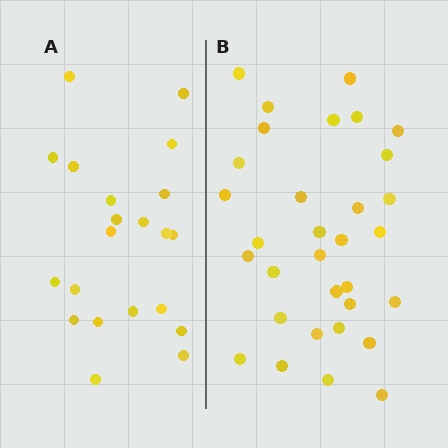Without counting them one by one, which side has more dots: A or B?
Region B (the right region) has more dots.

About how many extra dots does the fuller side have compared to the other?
Region B has roughly 12 or so more dots than region A.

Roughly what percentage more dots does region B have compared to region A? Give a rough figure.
About 50% more.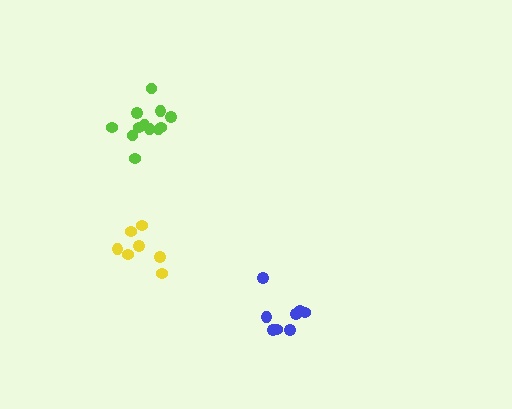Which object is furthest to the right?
The blue cluster is rightmost.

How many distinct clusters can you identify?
There are 3 distinct clusters.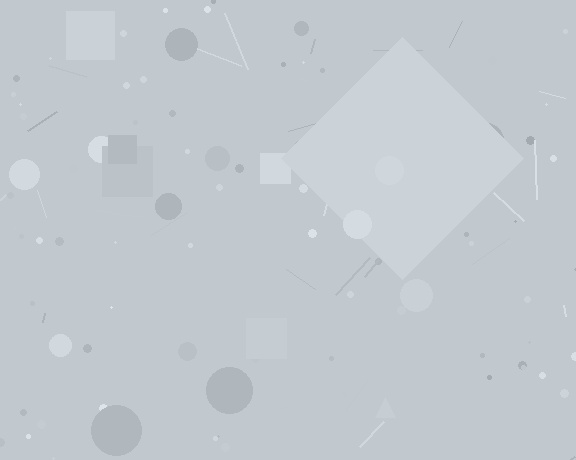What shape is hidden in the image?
A diamond is hidden in the image.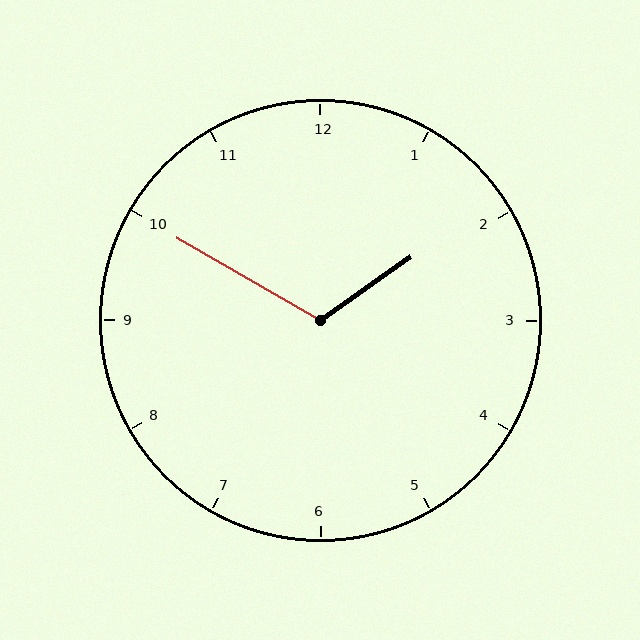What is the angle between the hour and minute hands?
Approximately 115 degrees.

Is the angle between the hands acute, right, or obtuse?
It is obtuse.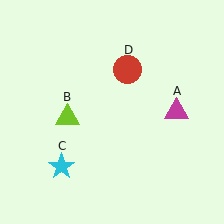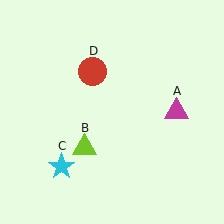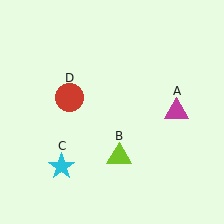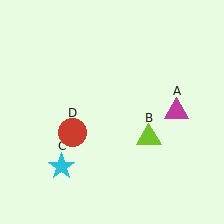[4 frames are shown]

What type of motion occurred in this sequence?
The lime triangle (object B), red circle (object D) rotated counterclockwise around the center of the scene.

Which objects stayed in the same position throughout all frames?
Magenta triangle (object A) and cyan star (object C) remained stationary.